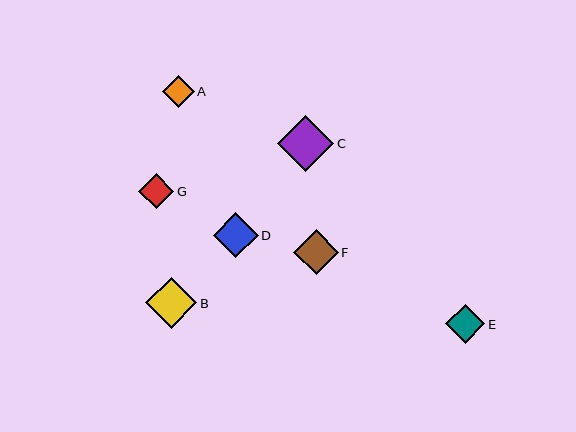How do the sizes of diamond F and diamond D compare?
Diamond F and diamond D are approximately the same size.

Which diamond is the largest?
Diamond C is the largest with a size of approximately 56 pixels.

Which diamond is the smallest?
Diamond A is the smallest with a size of approximately 32 pixels.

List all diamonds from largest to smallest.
From largest to smallest: C, B, F, D, E, G, A.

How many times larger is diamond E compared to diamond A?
Diamond E is approximately 1.2 times the size of diamond A.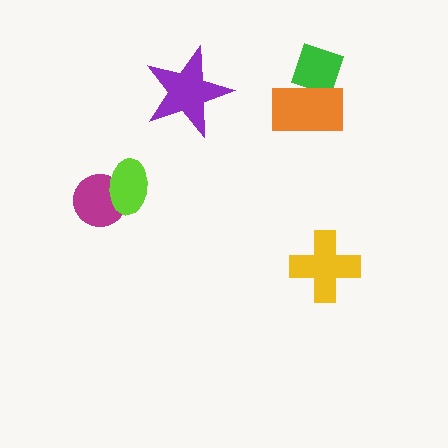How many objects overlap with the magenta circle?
1 object overlaps with the magenta circle.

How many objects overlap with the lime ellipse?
1 object overlaps with the lime ellipse.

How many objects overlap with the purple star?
0 objects overlap with the purple star.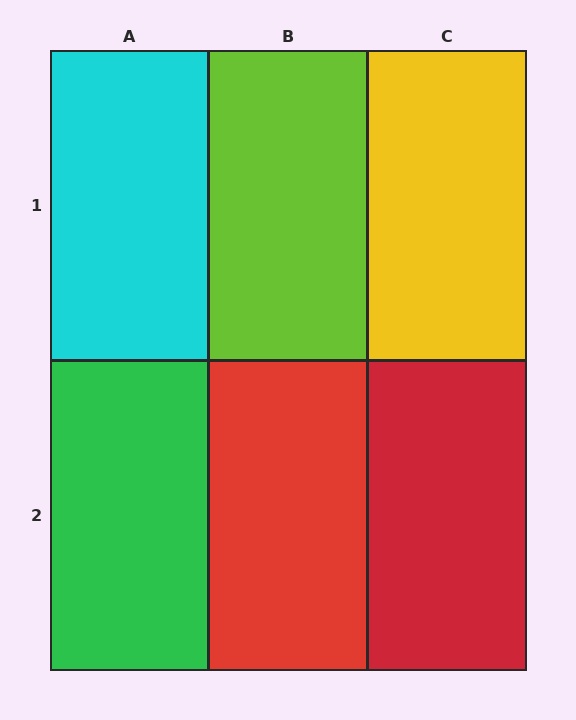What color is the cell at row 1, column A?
Cyan.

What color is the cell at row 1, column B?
Lime.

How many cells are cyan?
1 cell is cyan.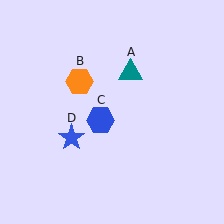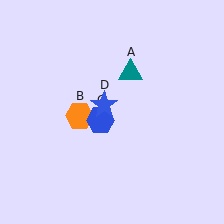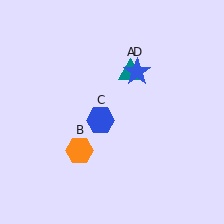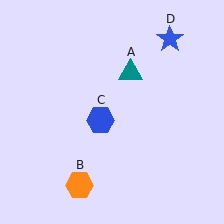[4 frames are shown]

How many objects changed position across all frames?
2 objects changed position: orange hexagon (object B), blue star (object D).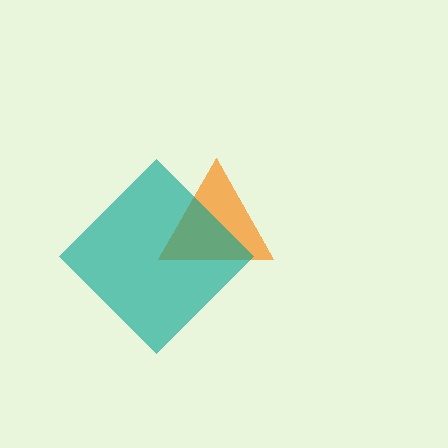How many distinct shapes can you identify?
There are 2 distinct shapes: an orange triangle, a teal diamond.